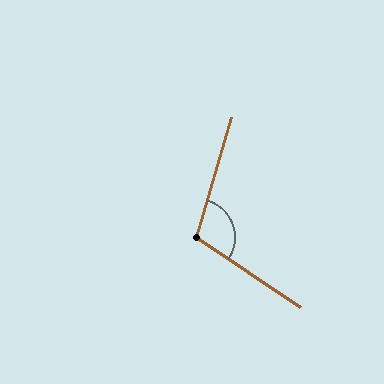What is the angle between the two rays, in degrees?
Approximately 108 degrees.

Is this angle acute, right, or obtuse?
It is obtuse.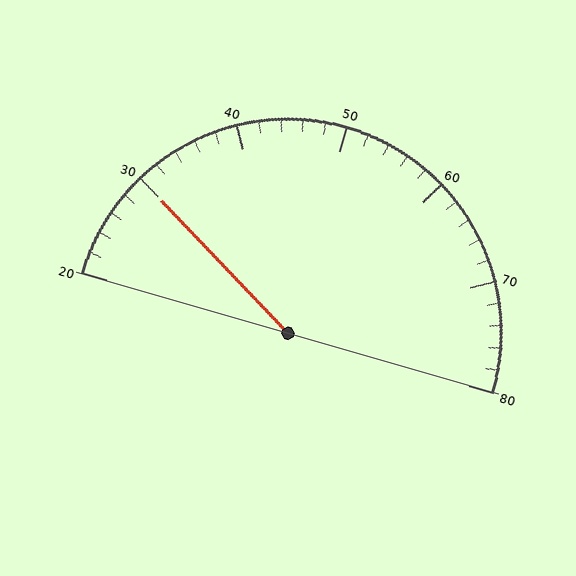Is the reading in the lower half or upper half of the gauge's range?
The reading is in the lower half of the range (20 to 80).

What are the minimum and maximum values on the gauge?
The gauge ranges from 20 to 80.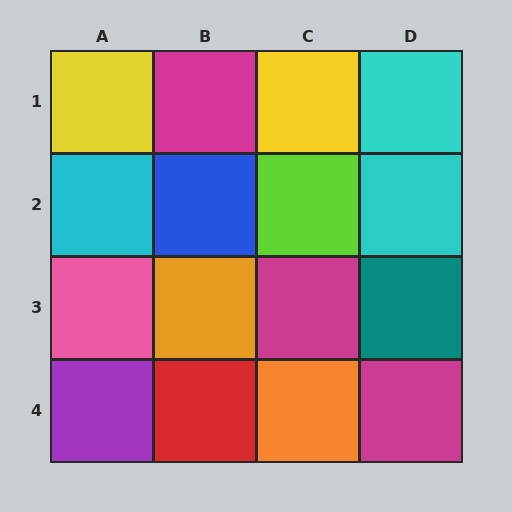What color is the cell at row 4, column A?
Purple.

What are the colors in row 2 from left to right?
Cyan, blue, lime, cyan.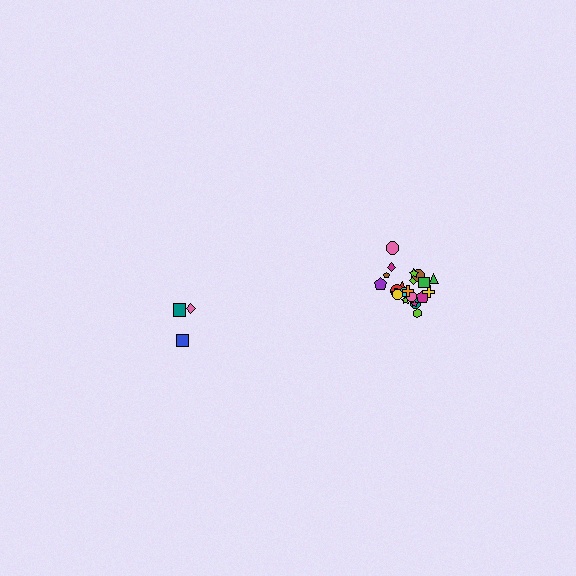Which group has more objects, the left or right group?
The right group.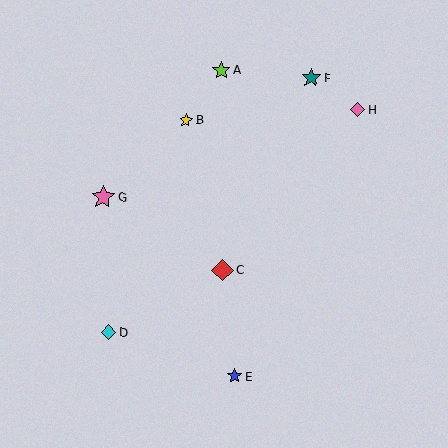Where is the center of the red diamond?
The center of the red diamond is at (222, 270).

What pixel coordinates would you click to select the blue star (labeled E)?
Click at (235, 376) to select the blue star E.